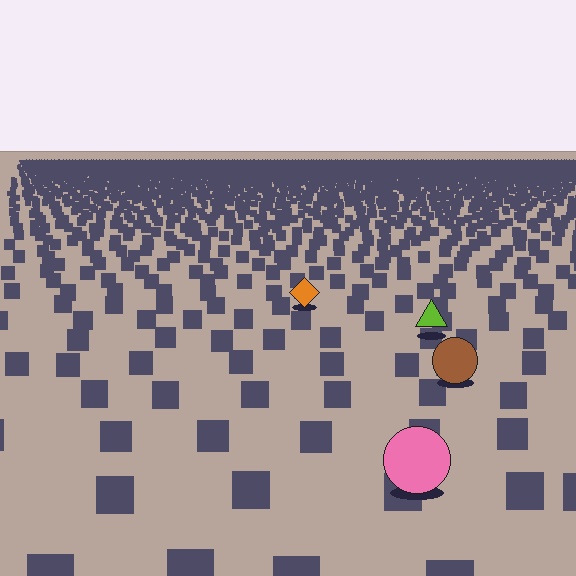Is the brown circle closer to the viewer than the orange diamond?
Yes. The brown circle is closer — you can tell from the texture gradient: the ground texture is coarser near it.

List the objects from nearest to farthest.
From nearest to farthest: the pink circle, the brown circle, the lime triangle, the orange diamond.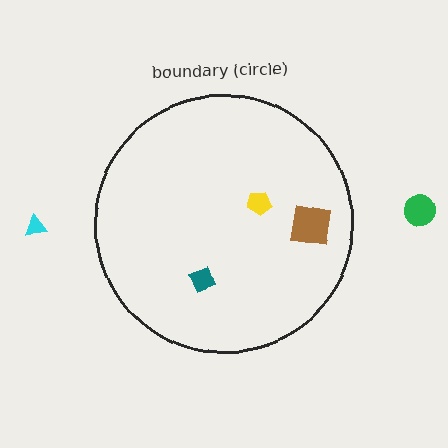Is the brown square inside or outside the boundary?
Inside.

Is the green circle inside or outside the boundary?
Outside.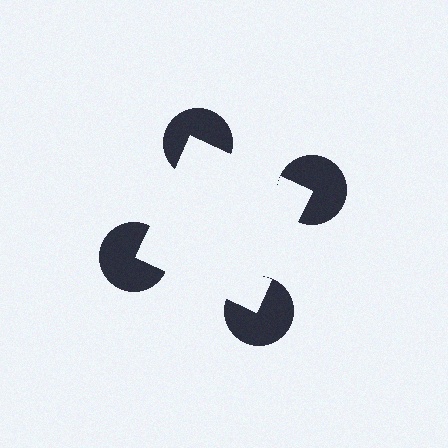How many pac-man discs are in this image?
There are 4 — one at each vertex of the illusory square.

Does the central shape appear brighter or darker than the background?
It typically appears slightly brighter than the background, even though no actual brightness change is drawn.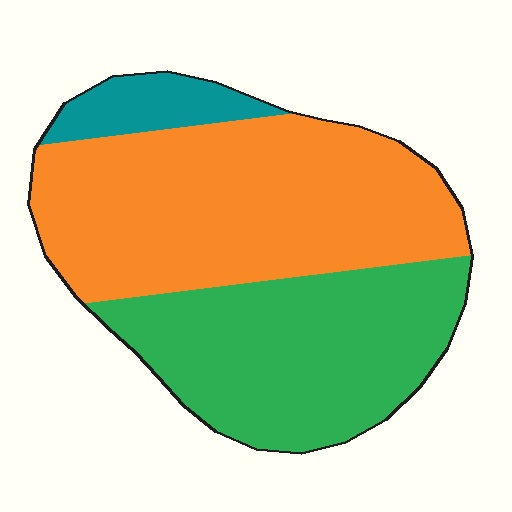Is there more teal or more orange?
Orange.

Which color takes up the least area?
Teal, at roughly 10%.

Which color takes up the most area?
Orange, at roughly 50%.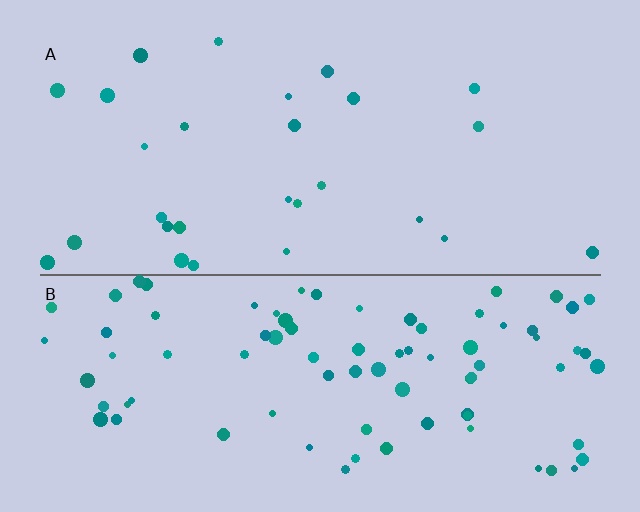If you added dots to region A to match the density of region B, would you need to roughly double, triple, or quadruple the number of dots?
Approximately triple.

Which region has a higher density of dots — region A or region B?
B (the bottom).